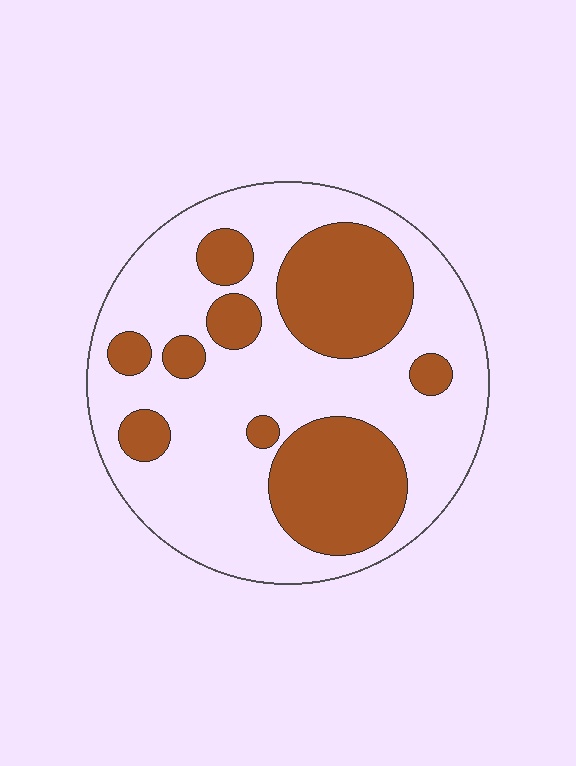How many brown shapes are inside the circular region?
9.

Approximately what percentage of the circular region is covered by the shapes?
Approximately 35%.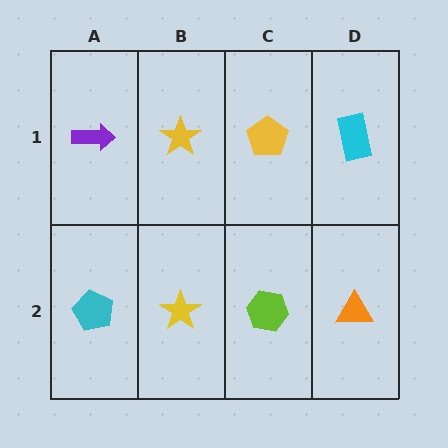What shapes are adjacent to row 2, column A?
A purple arrow (row 1, column A), a yellow star (row 2, column B).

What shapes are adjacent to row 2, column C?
A yellow pentagon (row 1, column C), a yellow star (row 2, column B), an orange triangle (row 2, column D).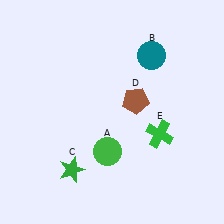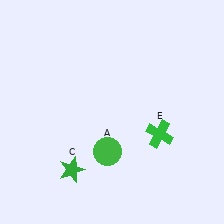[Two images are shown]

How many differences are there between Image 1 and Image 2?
There are 2 differences between the two images.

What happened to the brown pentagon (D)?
The brown pentagon (D) was removed in Image 2. It was in the top-right area of Image 1.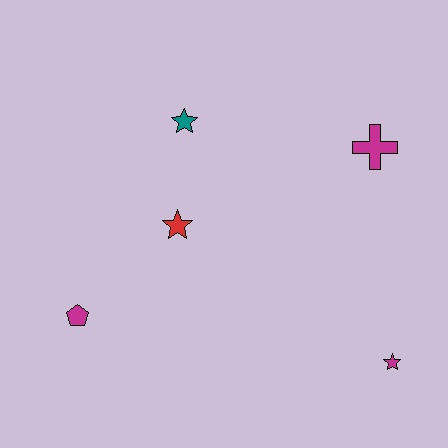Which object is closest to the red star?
The teal star is closest to the red star.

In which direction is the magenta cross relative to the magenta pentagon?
The magenta cross is to the right of the magenta pentagon.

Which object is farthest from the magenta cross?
The magenta pentagon is farthest from the magenta cross.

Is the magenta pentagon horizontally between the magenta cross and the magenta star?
No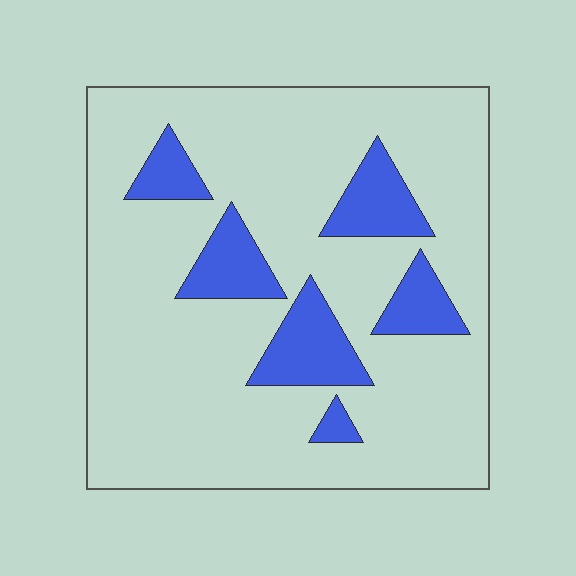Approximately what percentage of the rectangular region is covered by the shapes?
Approximately 15%.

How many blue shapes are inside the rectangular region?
6.